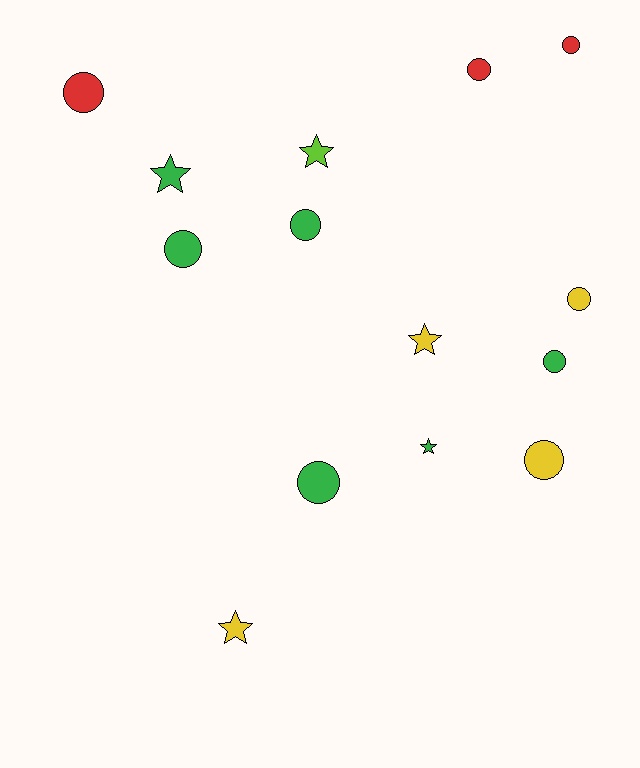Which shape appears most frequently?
Circle, with 9 objects.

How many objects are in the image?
There are 14 objects.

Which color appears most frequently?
Green, with 6 objects.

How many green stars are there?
There are 2 green stars.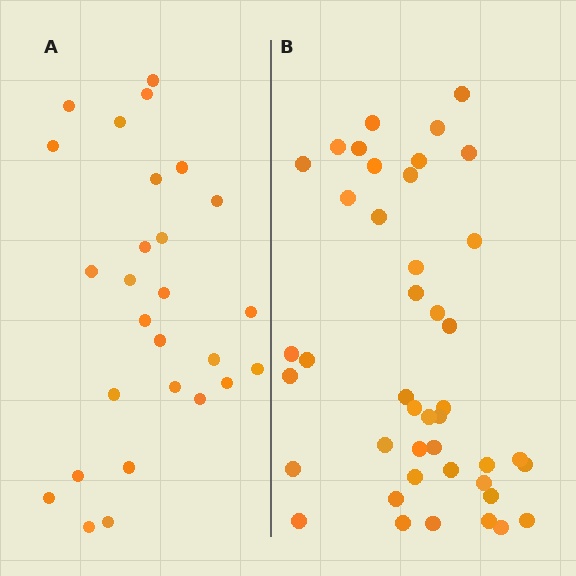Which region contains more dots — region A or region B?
Region B (the right region) has more dots.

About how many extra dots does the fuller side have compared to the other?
Region B has approximately 15 more dots than region A.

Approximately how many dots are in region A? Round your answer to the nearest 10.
About 30 dots. (The exact count is 27, which rounds to 30.)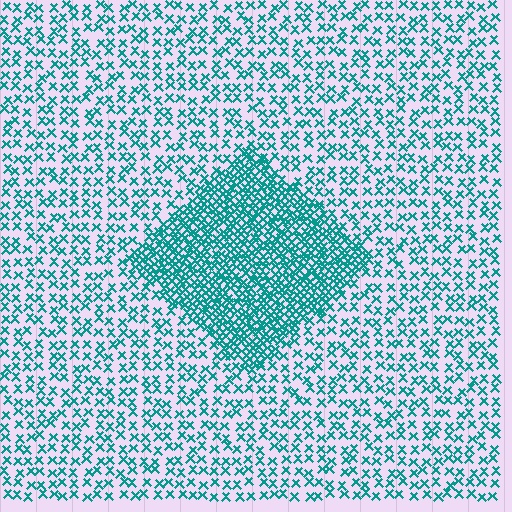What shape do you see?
I see a diamond.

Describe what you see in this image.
The image contains small teal elements arranged at two different densities. A diamond-shaped region is visible where the elements are more densely packed than the surrounding area.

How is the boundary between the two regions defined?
The boundary is defined by a change in element density (approximately 2.5x ratio). All elements are the same color, size, and shape.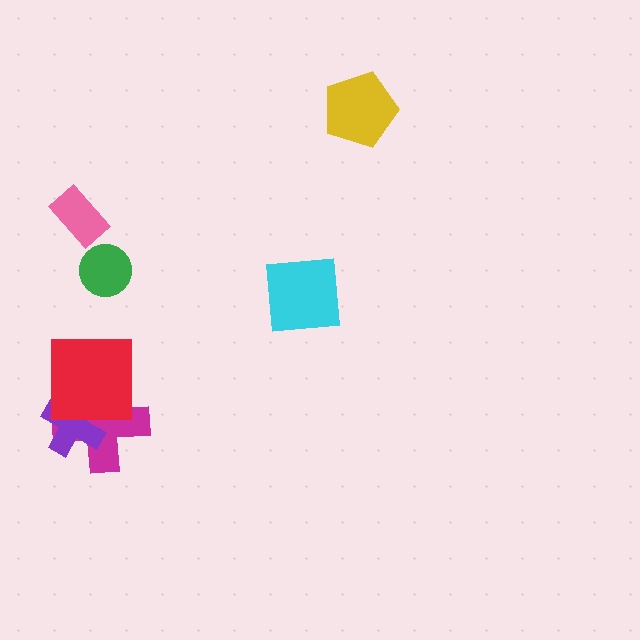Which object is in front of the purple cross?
The red square is in front of the purple cross.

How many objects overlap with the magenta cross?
2 objects overlap with the magenta cross.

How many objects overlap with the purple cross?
2 objects overlap with the purple cross.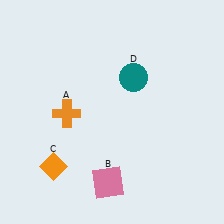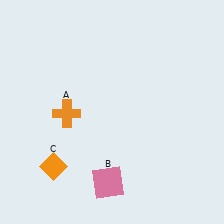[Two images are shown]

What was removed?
The teal circle (D) was removed in Image 2.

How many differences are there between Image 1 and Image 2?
There is 1 difference between the two images.